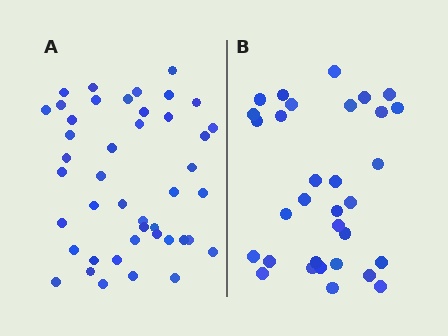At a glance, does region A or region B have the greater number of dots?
Region A (the left region) has more dots.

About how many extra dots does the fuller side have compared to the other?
Region A has roughly 12 or so more dots than region B.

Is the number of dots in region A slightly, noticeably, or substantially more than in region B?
Region A has noticeably more, but not dramatically so. The ratio is roughly 1.4 to 1.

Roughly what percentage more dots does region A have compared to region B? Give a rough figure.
About 40% more.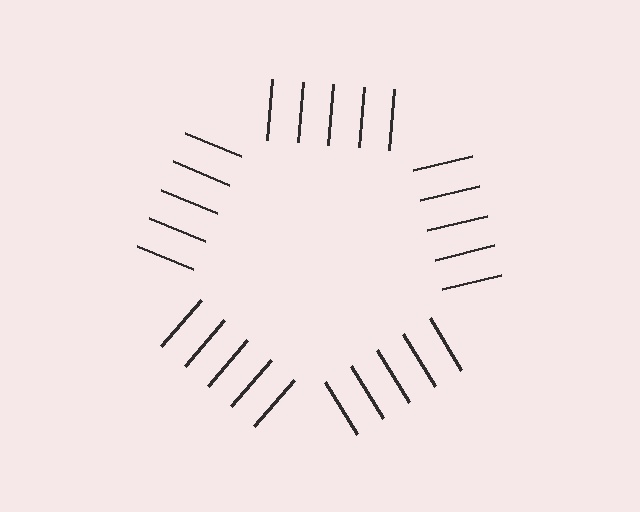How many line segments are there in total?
25 — 5 along each of the 5 edges.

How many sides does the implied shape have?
5 sides — the line-ends trace a pentagon.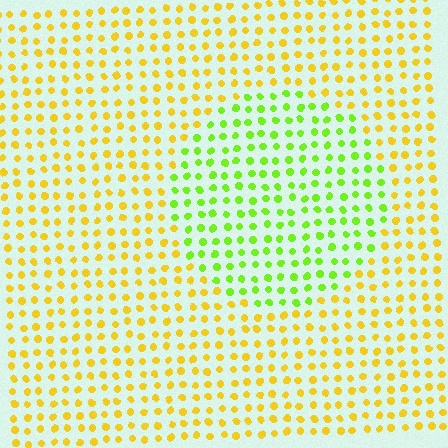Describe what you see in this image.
The image is filled with small yellow elements in a uniform arrangement. A circle-shaped region is visible where the elements are tinted to a slightly different hue, forming a subtle color boundary.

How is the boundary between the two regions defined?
The boundary is defined purely by a slight shift in hue (about 47 degrees). Spacing, size, and orientation are identical on both sides.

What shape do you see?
I see a circle.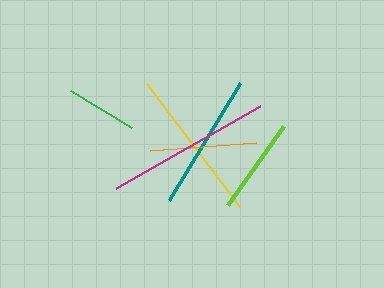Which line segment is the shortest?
The green line is the shortest at approximately 71 pixels.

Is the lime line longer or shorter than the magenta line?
The magenta line is longer than the lime line.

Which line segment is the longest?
The magenta line is the longest at approximately 166 pixels.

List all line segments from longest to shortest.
From longest to shortest: magenta, yellow, teal, orange, lime, green.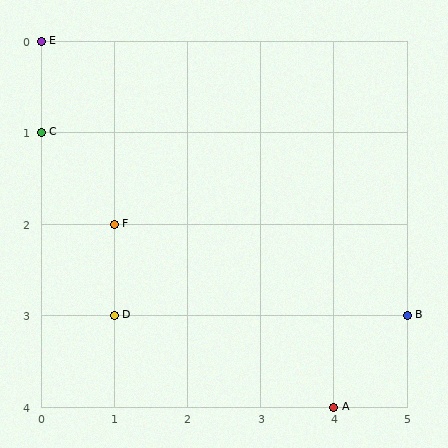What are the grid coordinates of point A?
Point A is at grid coordinates (4, 4).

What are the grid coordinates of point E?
Point E is at grid coordinates (0, 0).